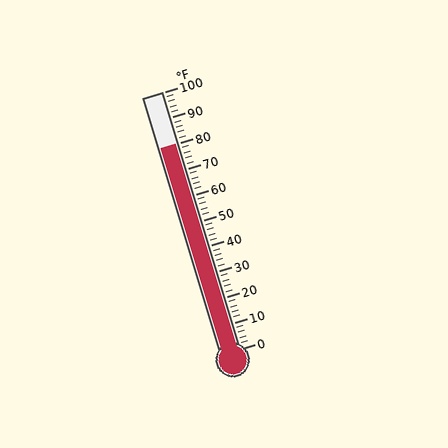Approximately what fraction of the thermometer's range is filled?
The thermometer is filled to approximately 80% of its range.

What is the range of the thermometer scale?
The thermometer scale ranges from 0°F to 100°F.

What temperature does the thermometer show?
The thermometer shows approximately 80°F.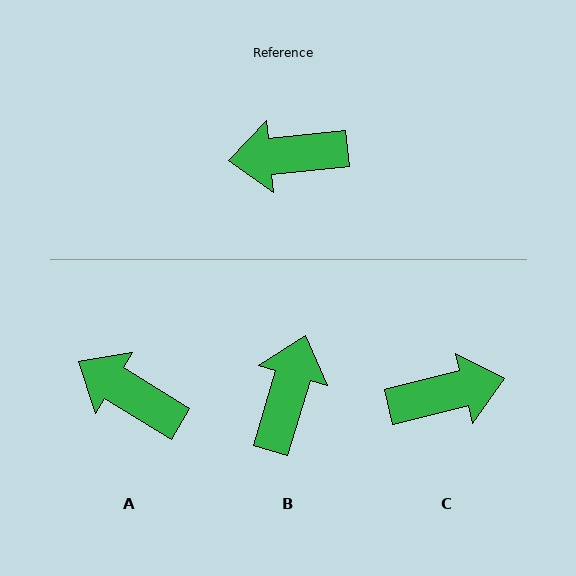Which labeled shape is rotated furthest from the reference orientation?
C, about 172 degrees away.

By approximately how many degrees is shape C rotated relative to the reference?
Approximately 172 degrees clockwise.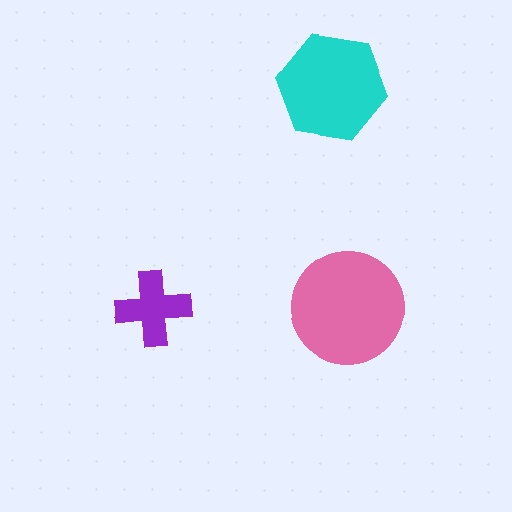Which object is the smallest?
The purple cross.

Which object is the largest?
The pink circle.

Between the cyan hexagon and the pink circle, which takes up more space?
The pink circle.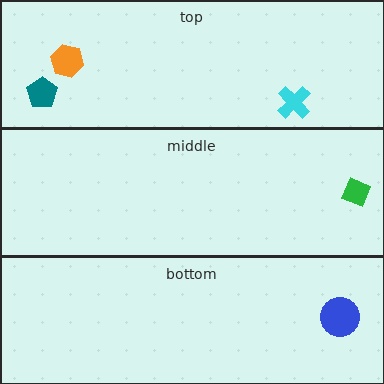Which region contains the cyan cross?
The top region.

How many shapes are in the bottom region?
1.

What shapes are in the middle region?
The green diamond.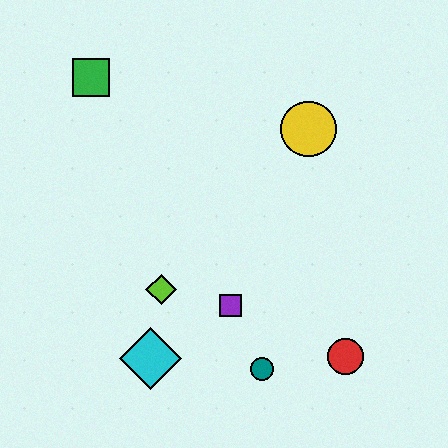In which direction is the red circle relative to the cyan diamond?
The red circle is to the right of the cyan diamond.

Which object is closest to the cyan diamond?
The lime diamond is closest to the cyan diamond.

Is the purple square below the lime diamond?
Yes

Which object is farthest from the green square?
The red circle is farthest from the green square.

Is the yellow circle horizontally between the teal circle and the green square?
No